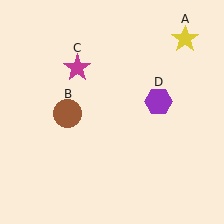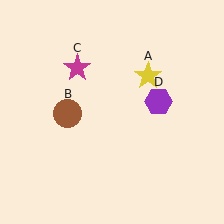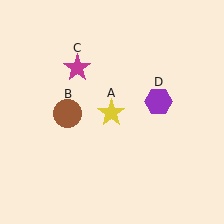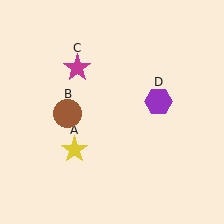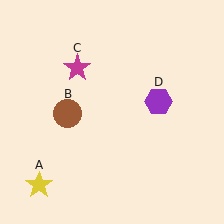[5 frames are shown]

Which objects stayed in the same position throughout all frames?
Brown circle (object B) and magenta star (object C) and purple hexagon (object D) remained stationary.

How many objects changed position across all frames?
1 object changed position: yellow star (object A).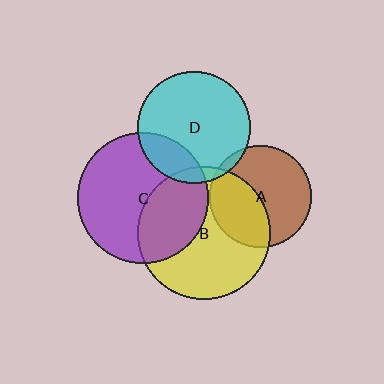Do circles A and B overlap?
Yes.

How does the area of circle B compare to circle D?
Approximately 1.4 times.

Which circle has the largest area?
Circle B (yellow).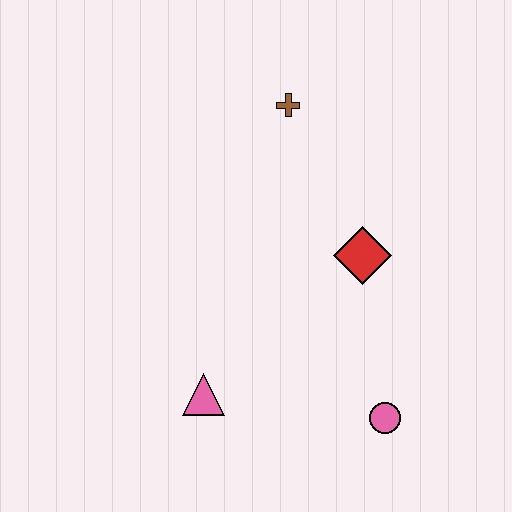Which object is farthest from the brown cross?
The pink circle is farthest from the brown cross.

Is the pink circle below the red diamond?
Yes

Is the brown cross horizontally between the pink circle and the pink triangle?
Yes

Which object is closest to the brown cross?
The red diamond is closest to the brown cross.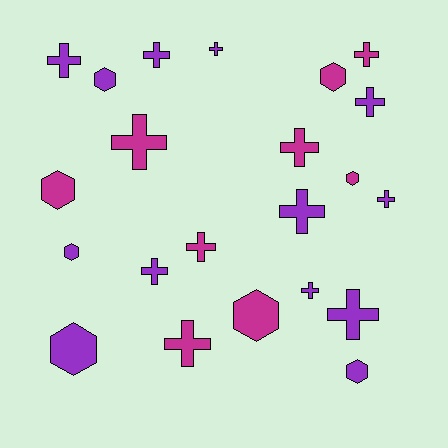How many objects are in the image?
There are 22 objects.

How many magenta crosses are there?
There are 5 magenta crosses.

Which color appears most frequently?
Purple, with 13 objects.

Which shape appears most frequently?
Cross, with 14 objects.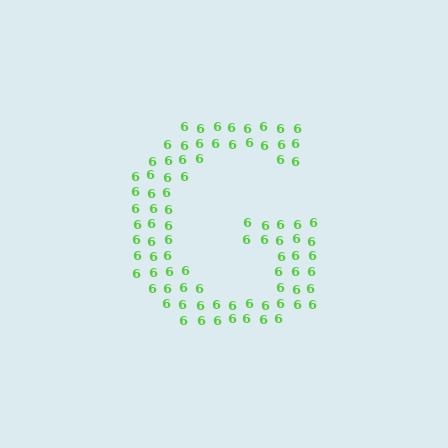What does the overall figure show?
The overall figure shows the letter G.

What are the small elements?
The small elements are digit 6's.